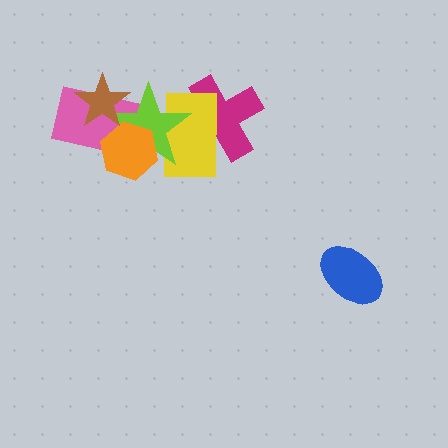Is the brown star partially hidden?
No, no other shape covers it.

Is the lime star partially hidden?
Yes, it is partially covered by another shape.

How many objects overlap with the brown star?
2 objects overlap with the brown star.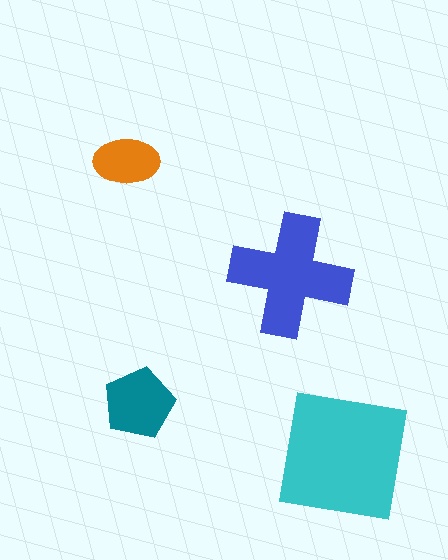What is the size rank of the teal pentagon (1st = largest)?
3rd.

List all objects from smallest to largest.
The orange ellipse, the teal pentagon, the blue cross, the cyan square.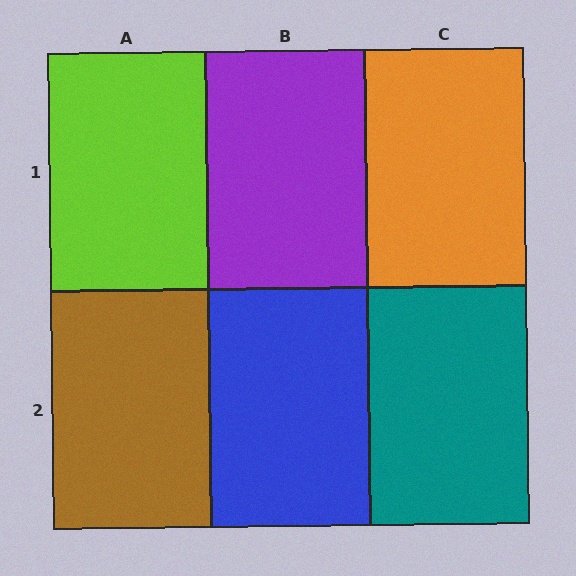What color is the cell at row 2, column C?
Teal.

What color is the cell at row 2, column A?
Brown.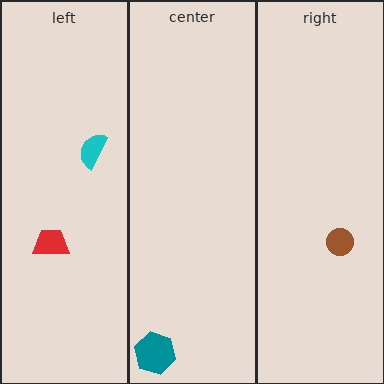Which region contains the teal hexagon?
The center region.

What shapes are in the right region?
The brown circle.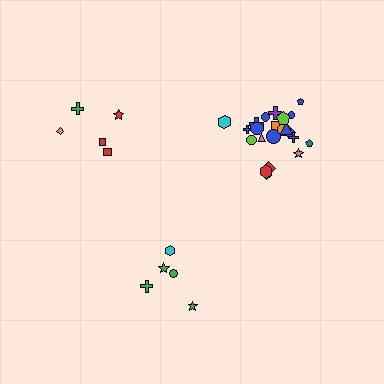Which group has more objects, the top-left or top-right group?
The top-right group.